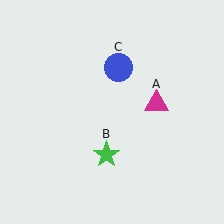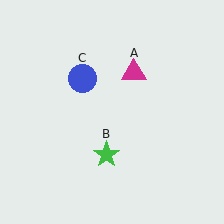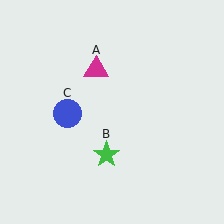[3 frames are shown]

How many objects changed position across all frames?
2 objects changed position: magenta triangle (object A), blue circle (object C).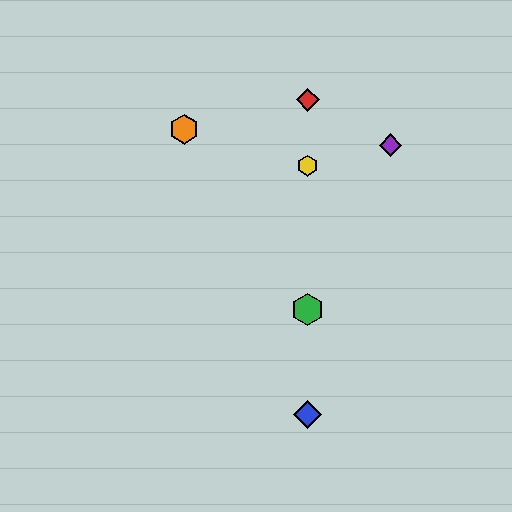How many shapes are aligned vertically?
4 shapes (the red diamond, the blue diamond, the green hexagon, the yellow hexagon) are aligned vertically.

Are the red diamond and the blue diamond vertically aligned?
Yes, both are at x≈308.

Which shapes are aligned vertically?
The red diamond, the blue diamond, the green hexagon, the yellow hexagon are aligned vertically.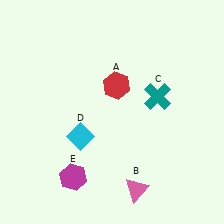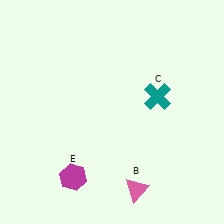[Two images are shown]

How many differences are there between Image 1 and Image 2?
There are 2 differences between the two images.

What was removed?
The cyan diamond (D), the red hexagon (A) were removed in Image 2.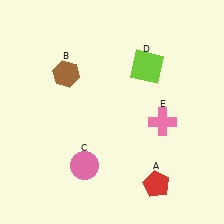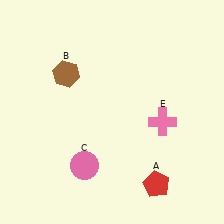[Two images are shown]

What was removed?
The lime square (D) was removed in Image 2.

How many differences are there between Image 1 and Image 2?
There is 1 difference between the two images.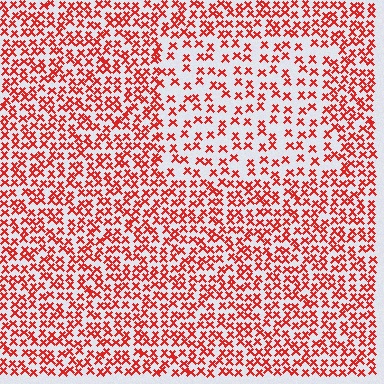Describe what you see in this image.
The image contains small red elements arranged at two different densities. A rectangle-shaped region is visible where the elements are less densely packed than the surrounding area.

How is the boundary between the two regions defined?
The boundary is defined by a change in element density (approximately 1.9x ratio). All elements are the same color, size, and shape.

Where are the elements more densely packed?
The elements are more densely packed outside the rectangle boundary.